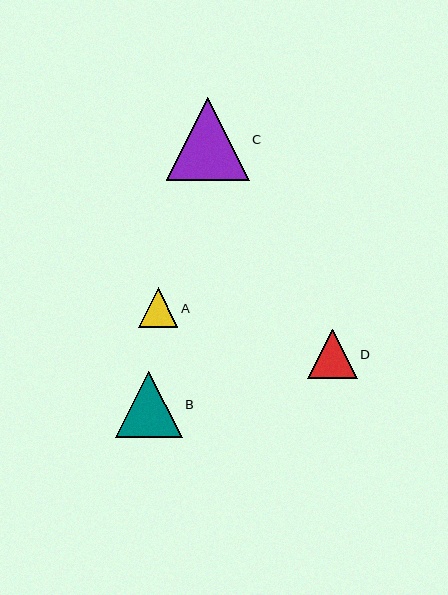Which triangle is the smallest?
Triangle A is the smallest with a size of approximately 40 pixels.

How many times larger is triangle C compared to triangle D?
Triangle C is approximately 1.7 times the size of triangle D.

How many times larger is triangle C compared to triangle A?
Triangle C is approximately 2.1 times the size of triangle A.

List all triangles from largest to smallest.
From largest to smallest: C, B, D, A.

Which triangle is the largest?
Triangle C is the largest with a size of approximately 83 pixels.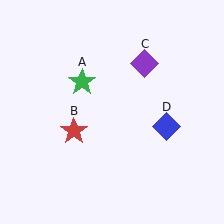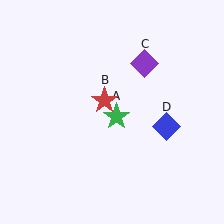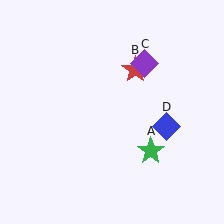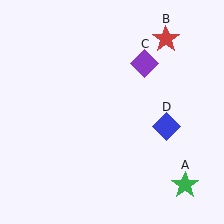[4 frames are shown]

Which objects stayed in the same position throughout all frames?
Purple diamond (object C) and blue diamond (object D) remained stationary.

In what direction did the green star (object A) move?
The green star (object A) moved down and to the right.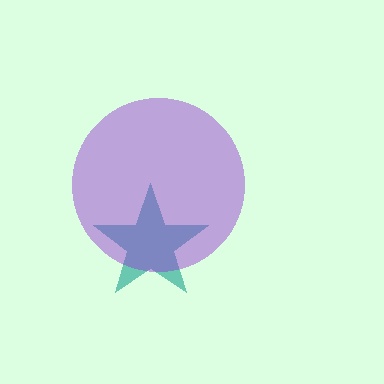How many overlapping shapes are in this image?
There are 2 overlapping shapes in the image.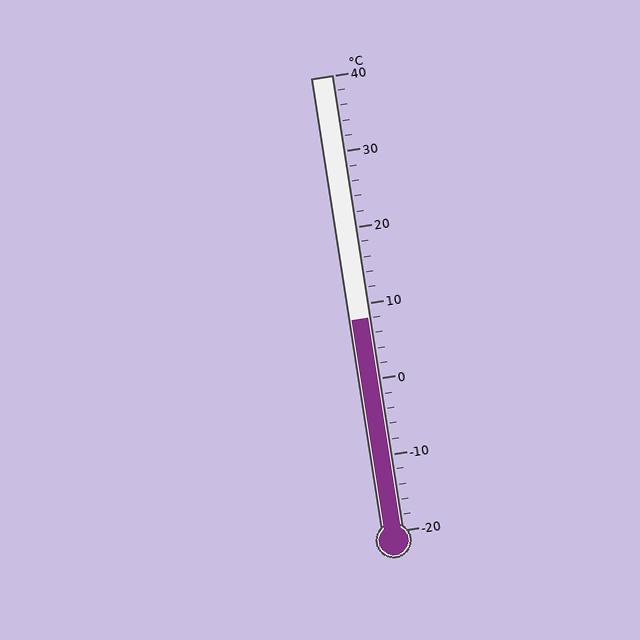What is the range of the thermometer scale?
The thermometer scale ranges from -20°C to 40°C.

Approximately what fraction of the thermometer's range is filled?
The thermometer is filled to approximately 45% of its range.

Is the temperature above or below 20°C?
The temperature is below 20°C.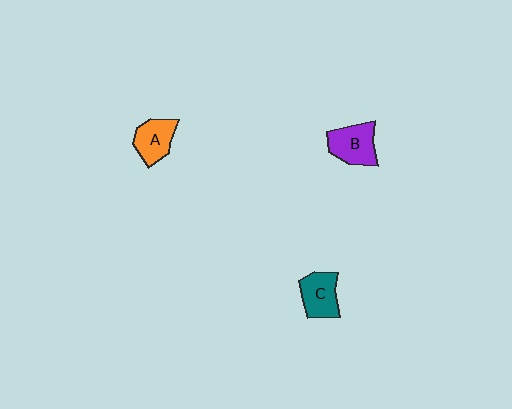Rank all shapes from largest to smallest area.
From largest to smallest: B (purple), C (teal), A (orange).